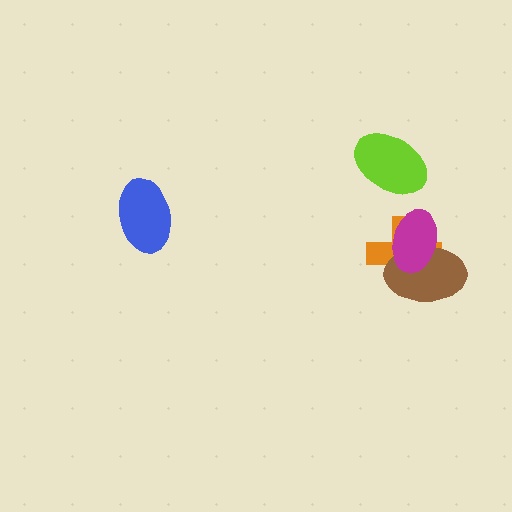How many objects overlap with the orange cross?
2 objects overlap with the orange cross.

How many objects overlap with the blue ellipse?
0 objects overlap with the blue ellipse.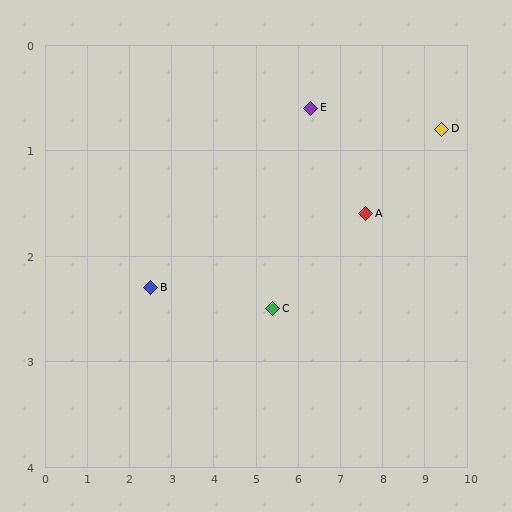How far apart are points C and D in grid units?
Points C and D are about 4.3 grid units apart.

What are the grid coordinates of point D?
Point D is at approximately (9.4, 0.8).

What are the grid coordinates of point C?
Point C is at approximately (5.4, 2.5).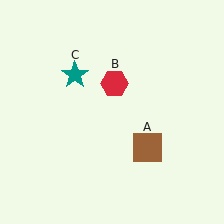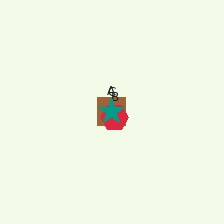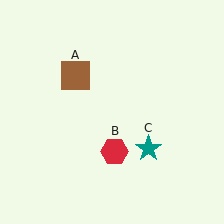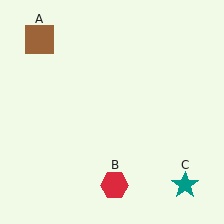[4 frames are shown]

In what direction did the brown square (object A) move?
The brown square (object A) moved up and to the left.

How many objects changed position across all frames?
3 objects changed position: brown square (object A), red hexagon (object B), teal star (object C).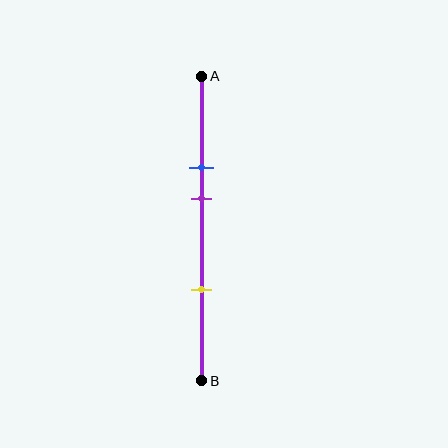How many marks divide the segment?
There are 3 marks dividing the segment.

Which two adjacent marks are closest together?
The blue and purple marks are the closest adjacent pair.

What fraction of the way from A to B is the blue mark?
The blue mark is approximately 30% (0.3) of the way from A to B.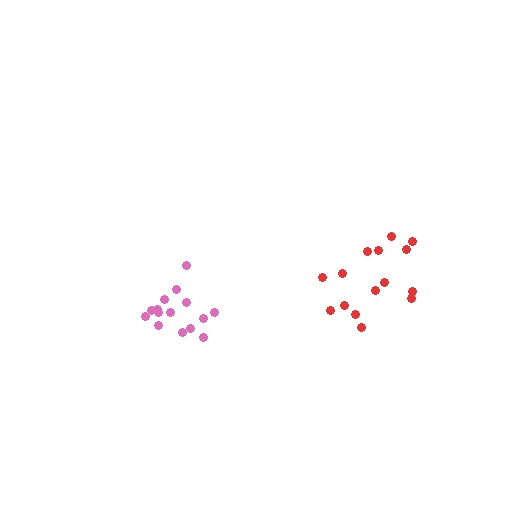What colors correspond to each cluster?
The clusters are colored: red, pink.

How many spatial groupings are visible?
There are 2 spatial groupings.